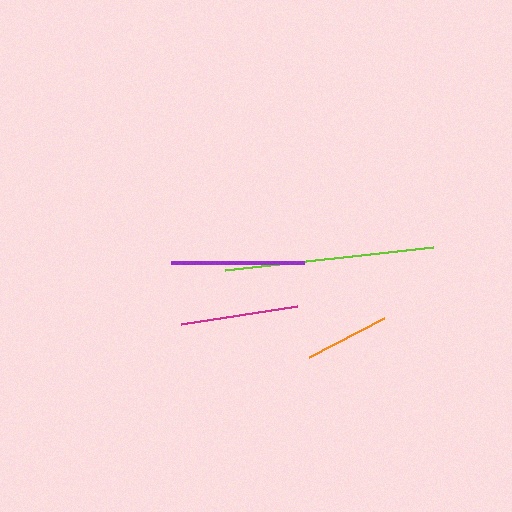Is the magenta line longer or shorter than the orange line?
The magenta line is longer than the orange line.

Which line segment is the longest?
The lime line is the longest at approximately 210 pixels.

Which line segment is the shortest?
The orange line is the shortest at approximately 84 pixels.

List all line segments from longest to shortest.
From longest to shortest: lime, purple, magenta, orange.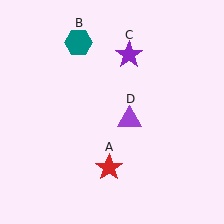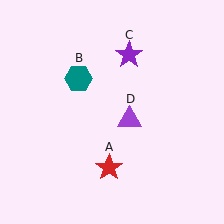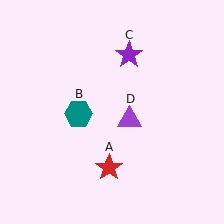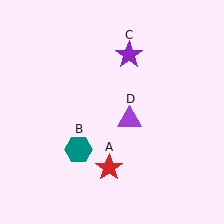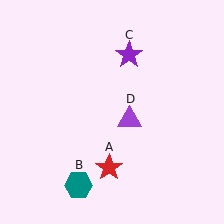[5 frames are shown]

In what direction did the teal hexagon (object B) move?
The teal hexagon (object B) moved down.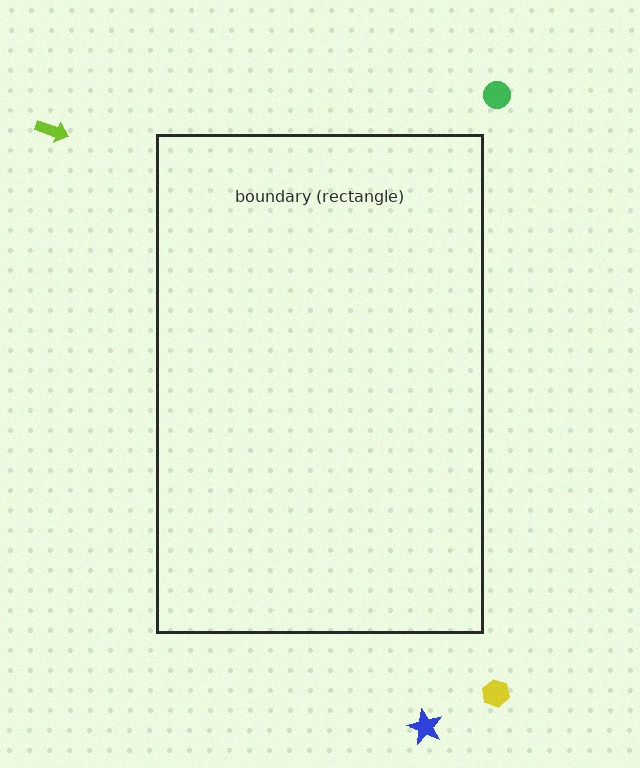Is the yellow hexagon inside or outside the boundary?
Outside.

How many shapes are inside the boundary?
0 inside, 4 outside.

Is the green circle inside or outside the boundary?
Outside.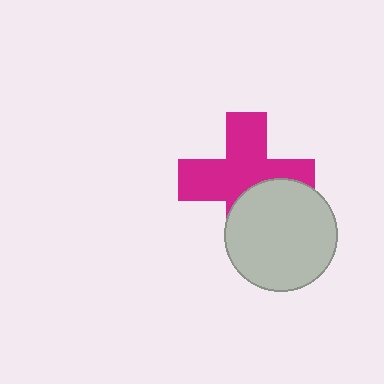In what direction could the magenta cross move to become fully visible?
The magenta cross could move up. That would shift it out from behind the light gray circle entirely.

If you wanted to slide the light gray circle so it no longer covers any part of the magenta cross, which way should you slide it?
Slide it down — that is the most direct way to separate the two shapes.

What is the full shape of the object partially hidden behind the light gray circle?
The partially hidden object is a magenta cross.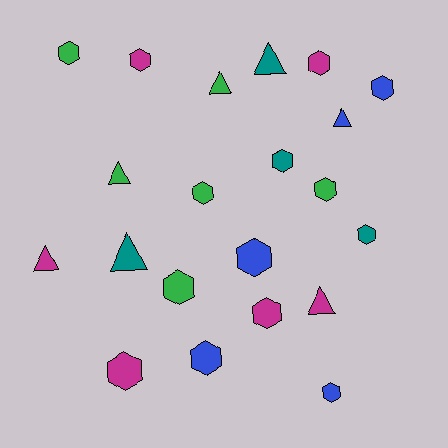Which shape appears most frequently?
Hexagon, with 14 objects.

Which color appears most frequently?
Green, with 6 objects.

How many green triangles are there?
There are 2 green triangles.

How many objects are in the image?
There are 21 objects.